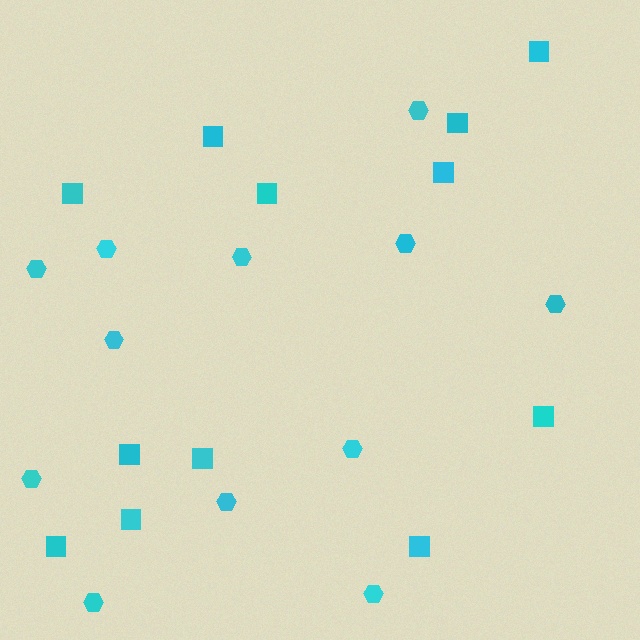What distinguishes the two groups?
There are 2 groups: one group of squares (12) and one group of hexagons (12).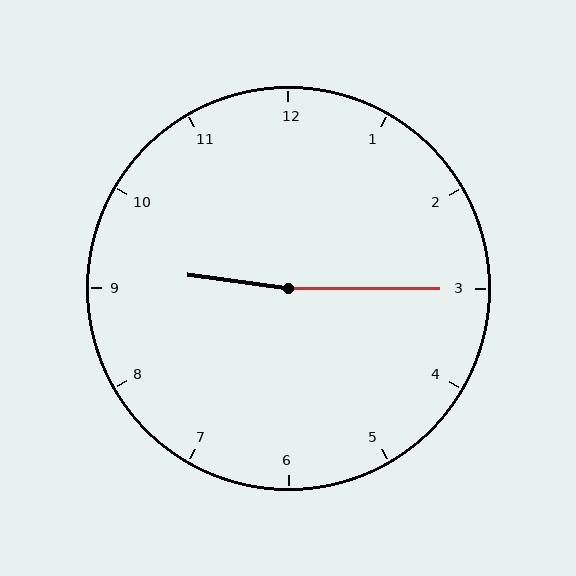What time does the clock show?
9:15.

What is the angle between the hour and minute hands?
Approximately 172 degrees.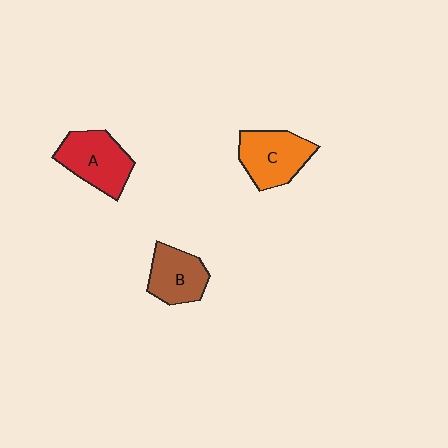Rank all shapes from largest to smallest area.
From largest to smallest: A (red), C (orange), B (brown).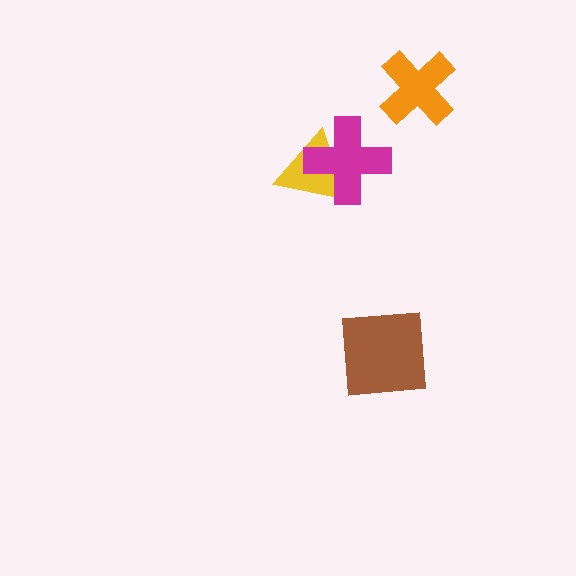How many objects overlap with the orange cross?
0 objects overlap with the orange cross.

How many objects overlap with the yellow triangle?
1 object overlaps with the yellow triangle.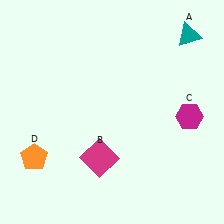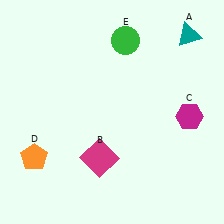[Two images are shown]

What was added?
A green circle (E) was added in Image 2.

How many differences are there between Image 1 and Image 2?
There is 1 difference between the two images.